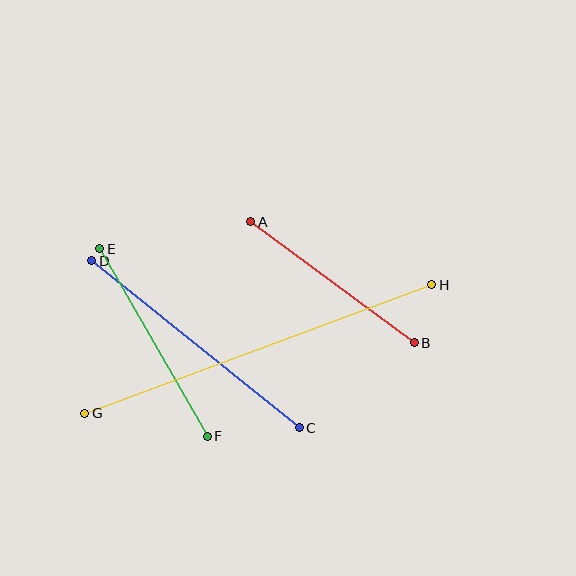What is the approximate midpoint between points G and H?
The midpoint is at approximately (258, 349) pixels.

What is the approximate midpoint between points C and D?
The midpoint is at approximately (195, 344) pixels.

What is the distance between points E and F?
The distance is approximately 216 pixels.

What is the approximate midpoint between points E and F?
The midpoint is at approximately (153, 343) pixels.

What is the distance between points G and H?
The distance is approximately 370 pixels.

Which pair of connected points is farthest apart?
Points G and H are farthest apart.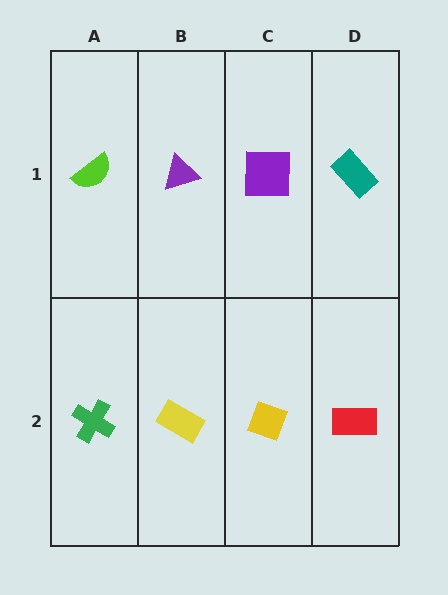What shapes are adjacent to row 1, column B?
A yellow rectangle (row 2, column B), a lime semicircle (row 1, column A), a purple square (row 1, column C).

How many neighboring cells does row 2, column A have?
2.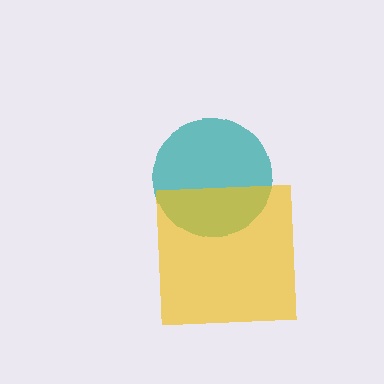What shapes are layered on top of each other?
The layered shapes are: a teal circle, a yellow square.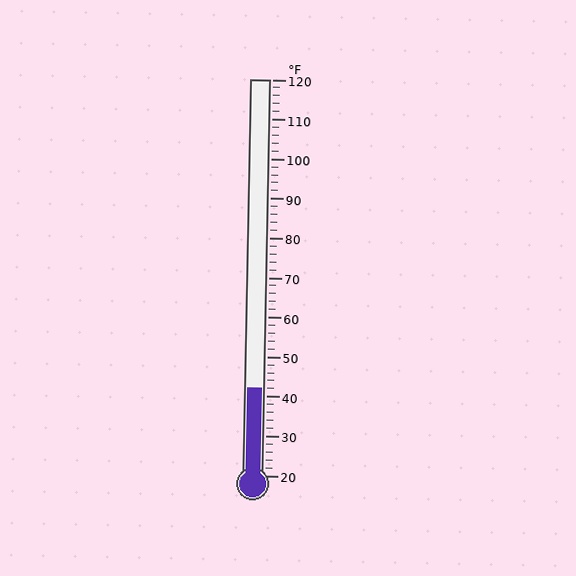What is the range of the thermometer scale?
The thermometer scale ranges from 20°F to 120°F.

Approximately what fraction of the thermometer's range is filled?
The thermometer is filled to approximately 20% of its range.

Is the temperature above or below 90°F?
The temperature is below 90°F.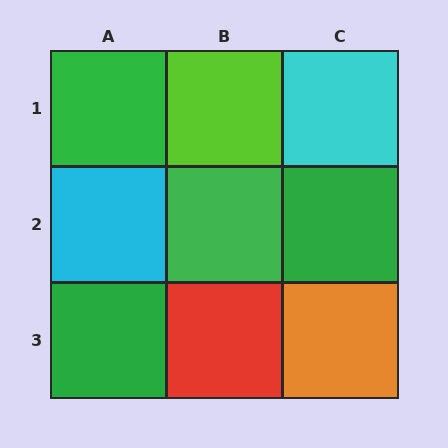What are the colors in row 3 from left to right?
Green, red, orange.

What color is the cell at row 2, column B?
Green.